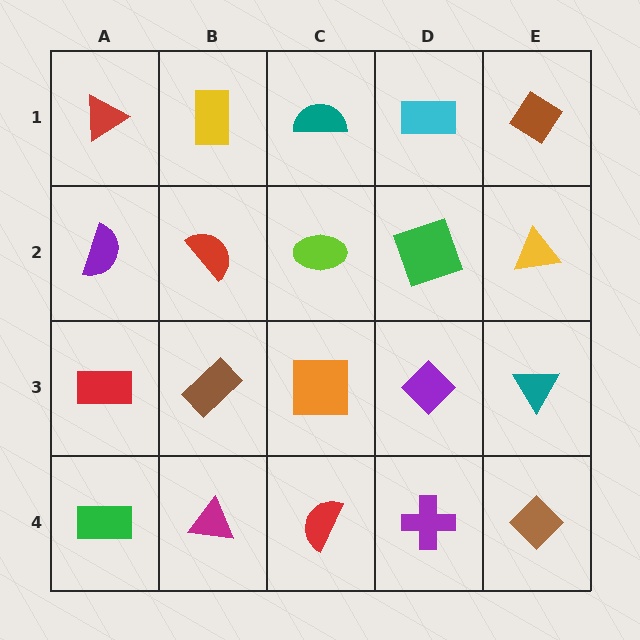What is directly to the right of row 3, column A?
A brown rectangle.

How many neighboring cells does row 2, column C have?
4.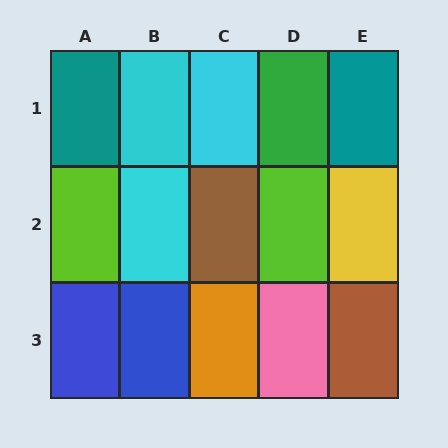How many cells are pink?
1 cell is pink.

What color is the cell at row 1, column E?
Teal.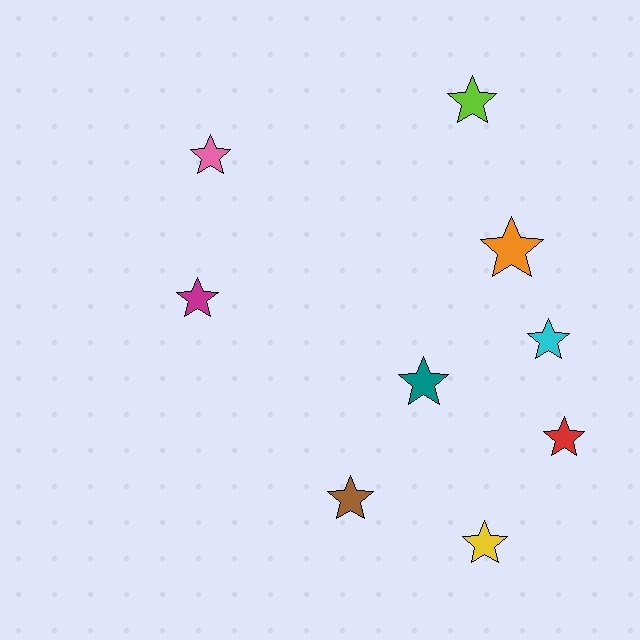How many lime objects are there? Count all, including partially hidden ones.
There is 1 lime object.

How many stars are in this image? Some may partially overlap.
There are 9 stars.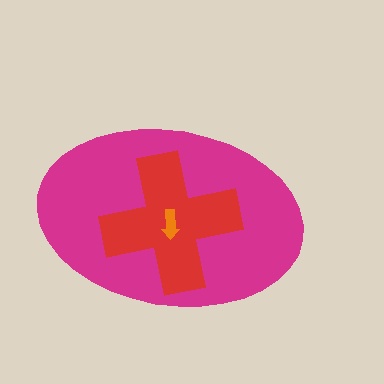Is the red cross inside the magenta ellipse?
Yes.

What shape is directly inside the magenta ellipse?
The red cross.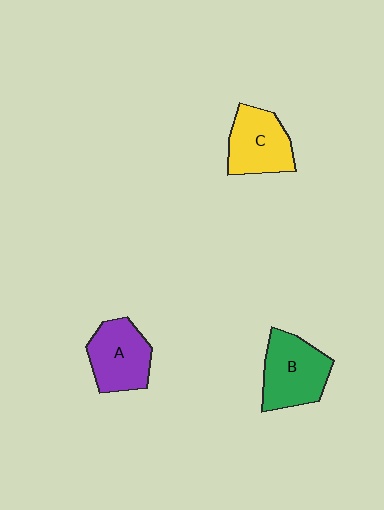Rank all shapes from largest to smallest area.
From largest to smallest: B (green), A (purple), C (yellow).